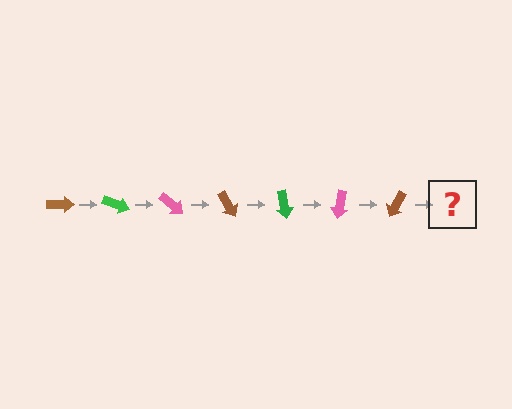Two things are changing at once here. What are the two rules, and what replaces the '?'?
The two rules are that it rotates 20 degrees each step and the color cycles through brown, green, and pink. The '?' should be a green arrow, rotated 140 degrees from the start.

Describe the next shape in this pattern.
It should be a green arrow, rotated 140 degrees from the start.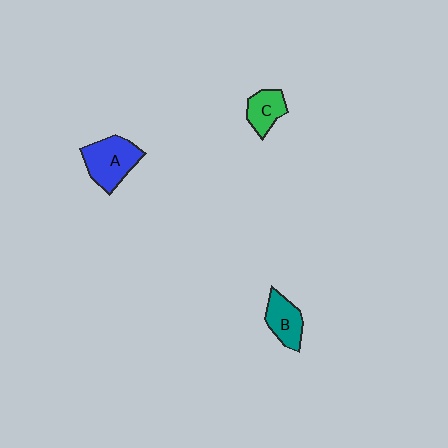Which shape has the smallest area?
Shape C (green).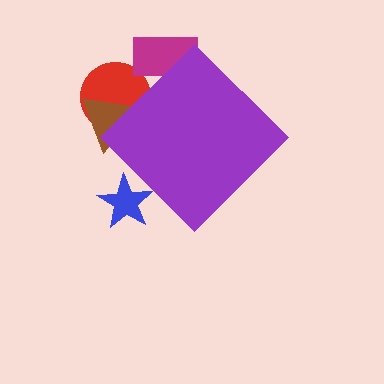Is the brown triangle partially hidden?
Yes, the brown triangle is partially hidden behind the purple diamond.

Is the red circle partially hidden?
Yes, the red circle is partially hidden behind the purple diamond.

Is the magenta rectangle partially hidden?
Yes, the magenta rectangle is partially hidden behind the purple diamond.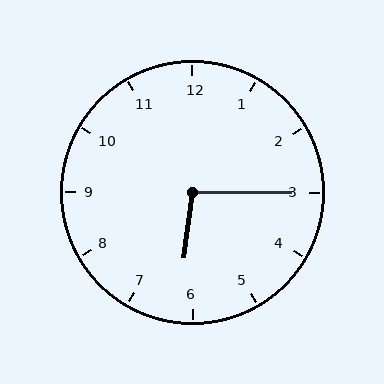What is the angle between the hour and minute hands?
Approximately 98 degrees.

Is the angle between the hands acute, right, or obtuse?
It is obtuse.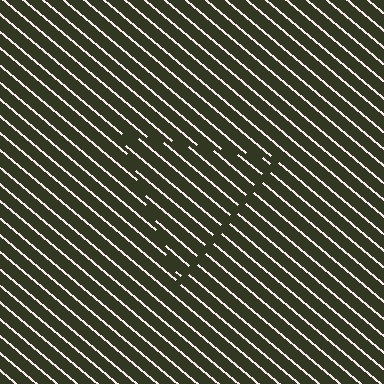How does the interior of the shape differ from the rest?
The interior of the shape contains the same grating, shifted by half a period — the contour is defined by the phase discontinuity where line-ends from the inner and outer gratings abut.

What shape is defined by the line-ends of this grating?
An illusory triangle. The interior of the shape contains the same grating, shifted by half a period — the contour is defined by the phase discontinuity where line-ends from the inner and outer gratings abut.